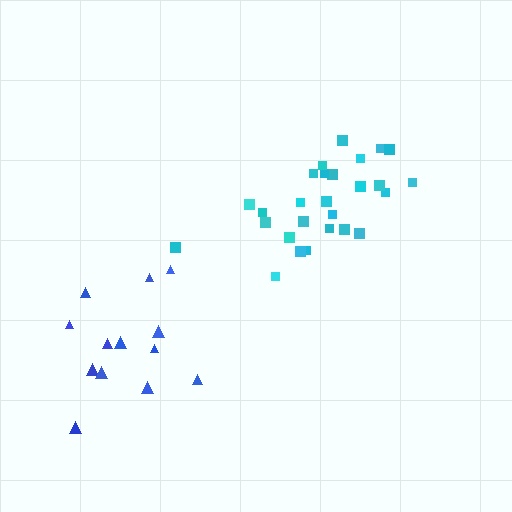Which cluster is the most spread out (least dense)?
Blue.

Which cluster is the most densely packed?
Cyan.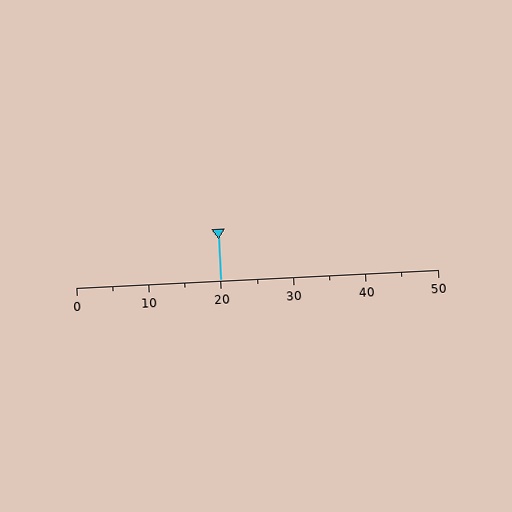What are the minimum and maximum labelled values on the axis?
The axis runs from 0 to 50.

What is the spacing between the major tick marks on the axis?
The major ticks are spaced 10 apart.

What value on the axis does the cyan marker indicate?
The marker indicates approximately 20.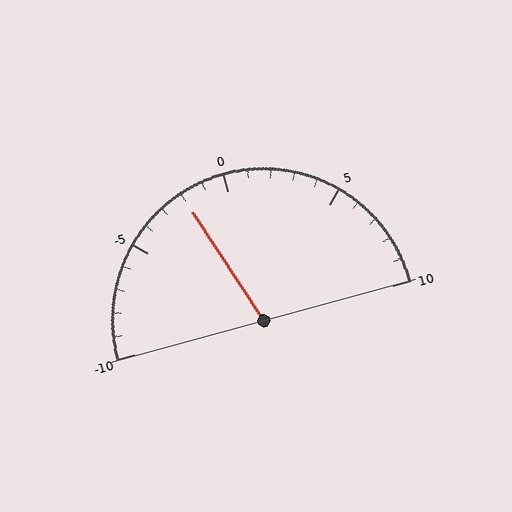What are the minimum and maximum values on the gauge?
The gauge ranges from -10 to 10.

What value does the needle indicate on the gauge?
The needle indicates approximately -2.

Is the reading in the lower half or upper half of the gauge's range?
The reading is in the lower half of the range (-10 to 10).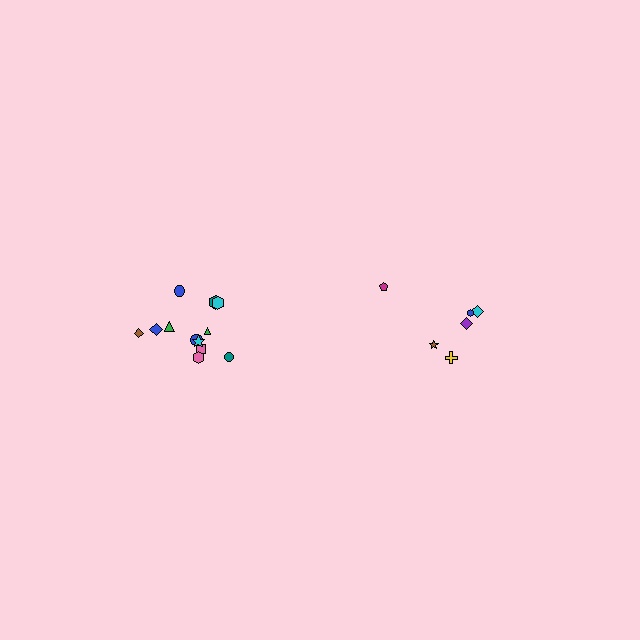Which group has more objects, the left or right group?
The left group.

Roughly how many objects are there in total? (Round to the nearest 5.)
Roughly 20 objects in total.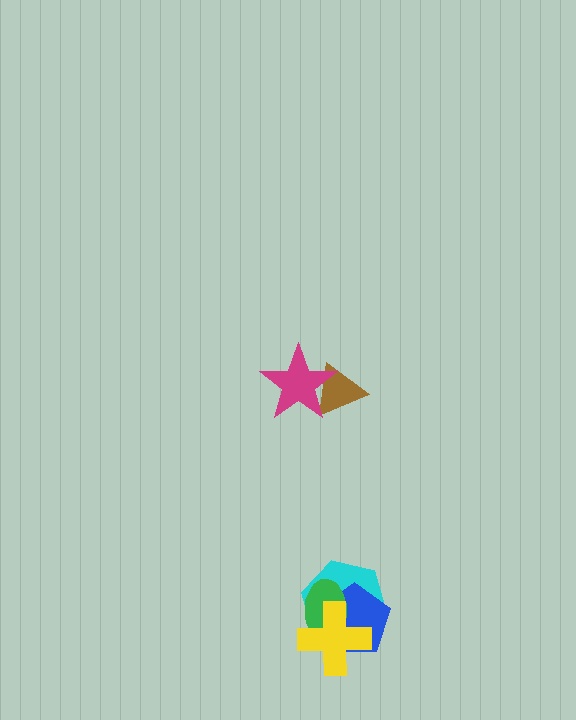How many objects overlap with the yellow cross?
3 objects overlap with the yellow cross.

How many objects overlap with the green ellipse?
3 objects overlap with the green ellipse.